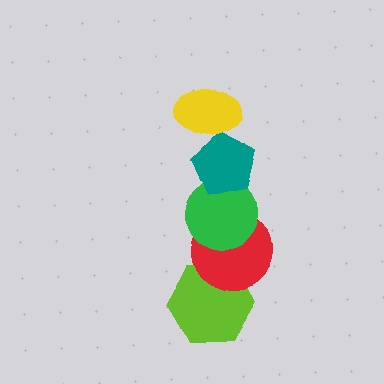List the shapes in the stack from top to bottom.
From top to bottom: the yellow ellipse, the teal pentagon, the green circle, the red circle, the lime hexagon.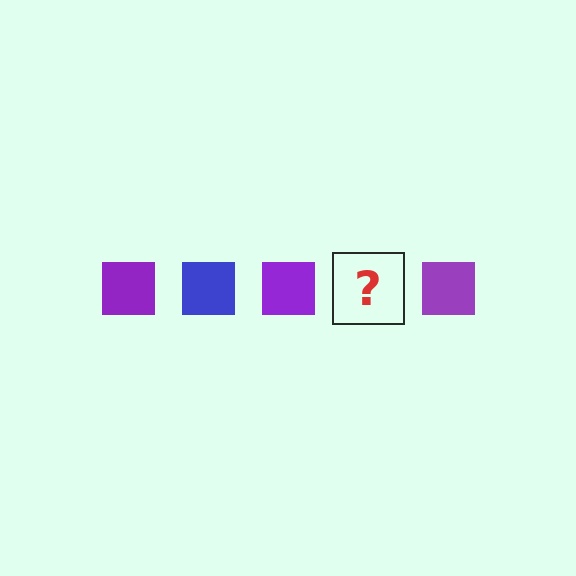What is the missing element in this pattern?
The missing element is a blue square.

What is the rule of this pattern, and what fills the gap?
The rule is that the pattern cycles through purple, blue squares. The gap should be filled with a blue square.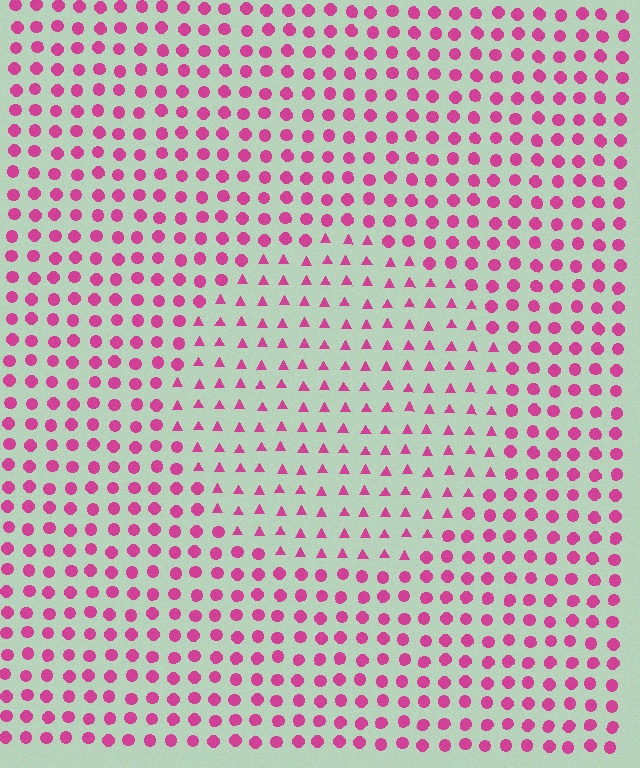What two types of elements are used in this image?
The image uses triangles inside the circle region and circles outside it.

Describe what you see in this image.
The image is filled with small magenta elements arranged in a uniform grid. A circle-shaped region contains triangles, while the surrounding area contains circles. The boundary is defined purely by the change in element shape.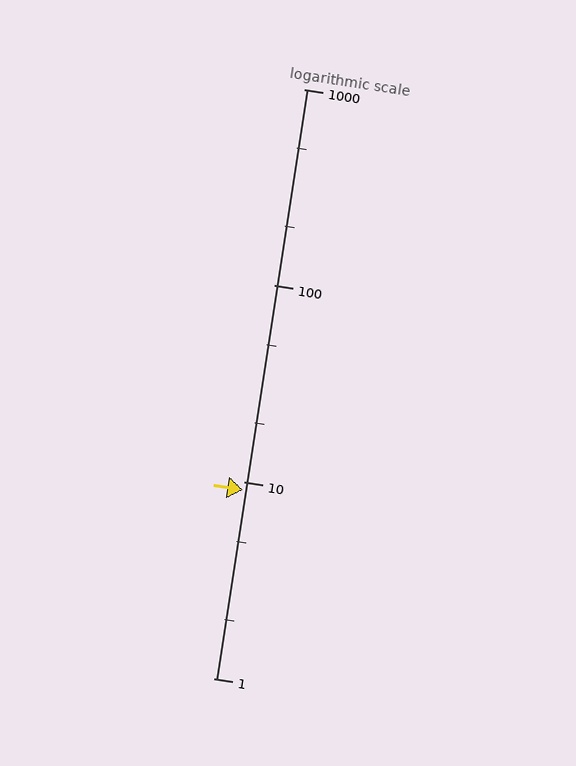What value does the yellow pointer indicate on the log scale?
The pointer indicates approximately 9.1.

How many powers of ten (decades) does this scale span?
The scale spans 3 decades, from 1 to 1000.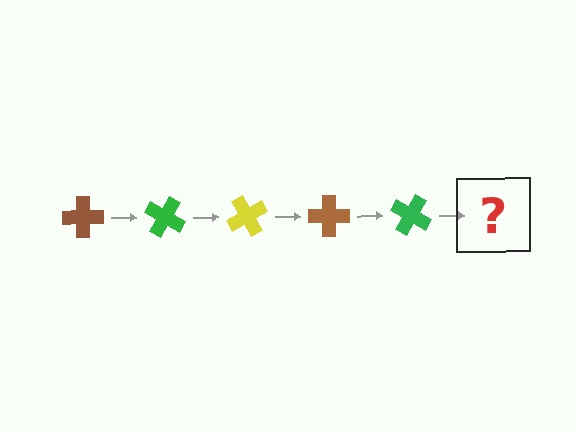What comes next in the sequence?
The next element should be a yellow cross, rotated 150 degrees from the start.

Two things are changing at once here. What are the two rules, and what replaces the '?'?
The two rules are that it rotates 30 degrees each step and the color cycles through brown, green, and yellow. The '?' should be a yellow cross, rotated 150 degrees from the start.